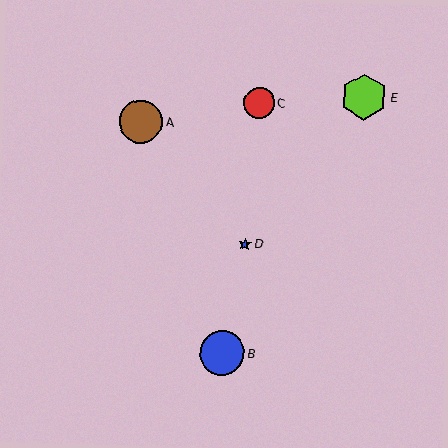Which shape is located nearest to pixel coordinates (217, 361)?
The blue circle (labeled B) at (222, 353) is nearest to that location.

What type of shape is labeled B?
Shape B is a blue circle.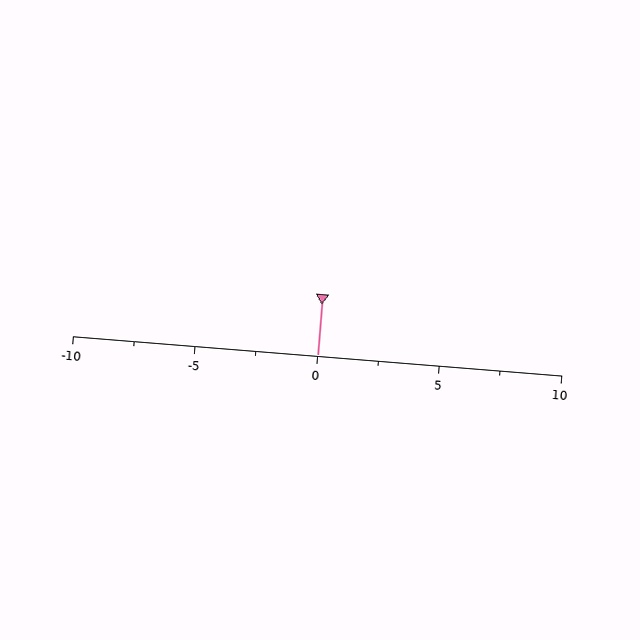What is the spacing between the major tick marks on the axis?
The major ticks are spaced 5 apart.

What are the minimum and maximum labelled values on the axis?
The axis runs from -10 to 10.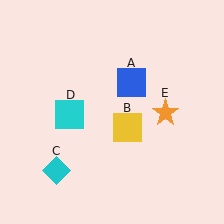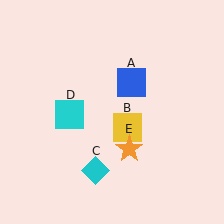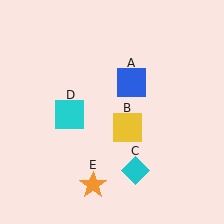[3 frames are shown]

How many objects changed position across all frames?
2 objects changed position: cyan diamond (object C), orange star (object E).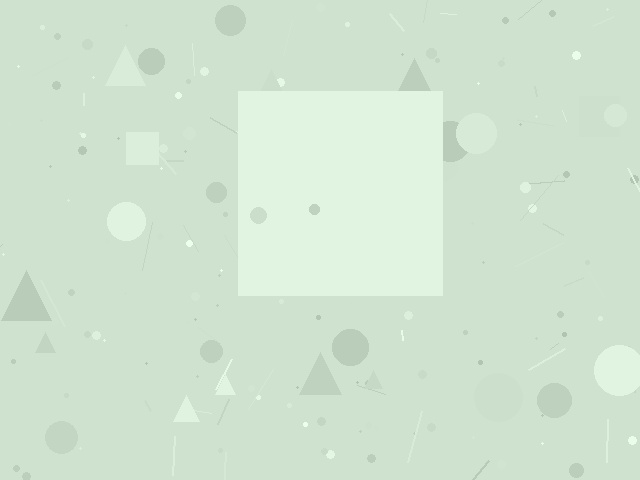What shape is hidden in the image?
A square is hidden in the image.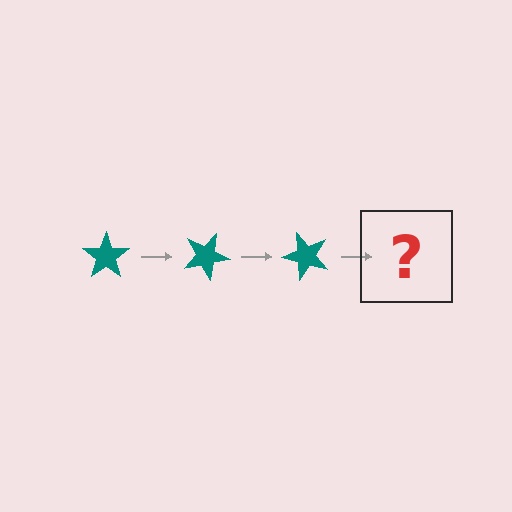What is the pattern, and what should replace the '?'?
The pattern is that the star rotates 25 degrees each step. The '?' should be a teal star rotated 75 degrees.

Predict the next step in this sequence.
The next step is a teal star rotated 75 degrees.